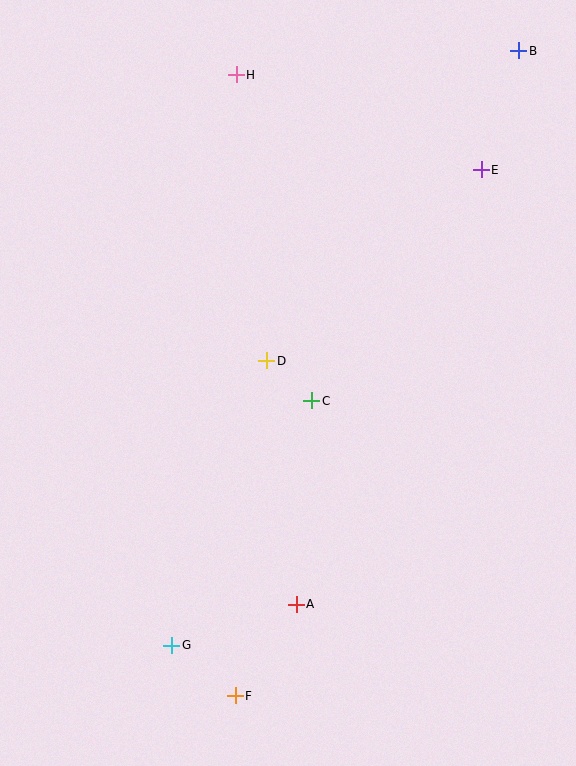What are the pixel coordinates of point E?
Point E is at (481, 170).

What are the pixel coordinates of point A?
Point A is at (296, 604).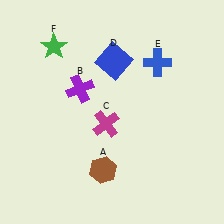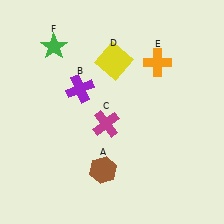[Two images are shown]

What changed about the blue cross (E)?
In Image 1, E is blue. In Image 2, it changed to orange.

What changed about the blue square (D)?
In Image 1, D is blue. In Image 2, it changed to yellow.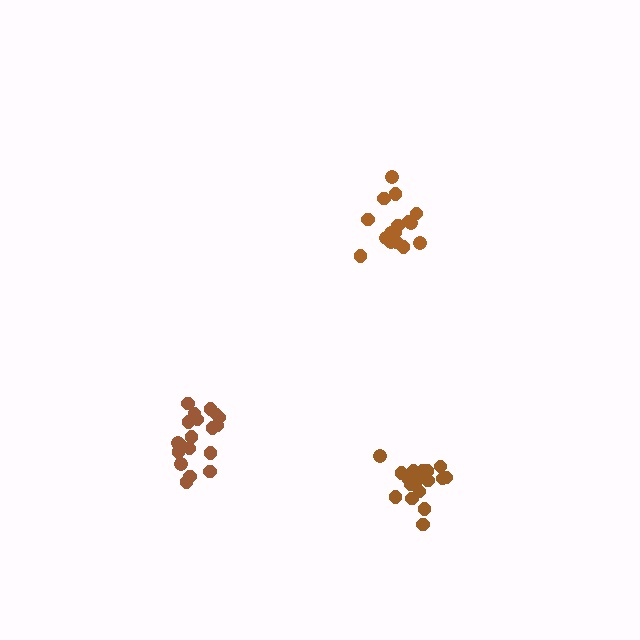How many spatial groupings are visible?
There are 3 spatial groupings.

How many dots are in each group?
Group 1: 19 dots, Group 2: 17 dots, Group 3: 18 dots (54 total).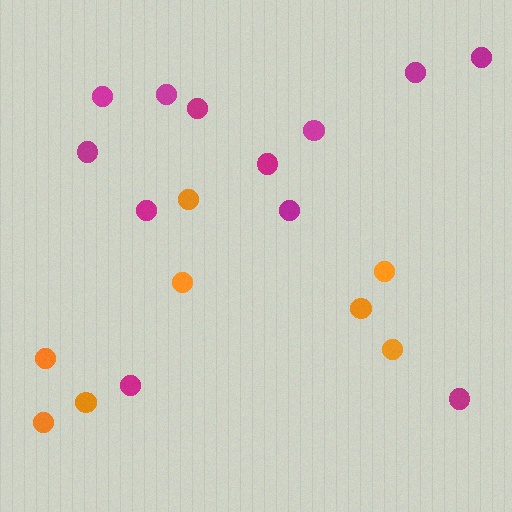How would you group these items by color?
There are 2 groups: one group of magenta circles (12) and one group of orange circles (8).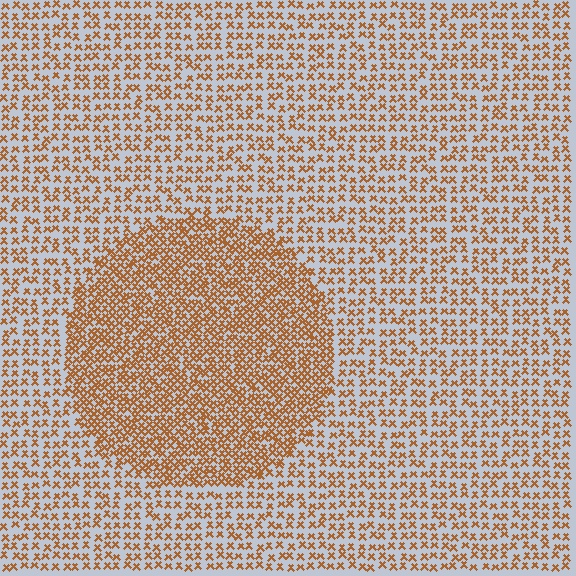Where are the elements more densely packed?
The elements are more densely packed inside the circle boundary.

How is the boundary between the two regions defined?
The boundary is defined by a change in element density (approximately 2.0x ratio). All elements are the same color, size, and shape.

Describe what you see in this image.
The image contains small brown elements arranged at two different densities. A circle-shaped region is visible where the elements are more densely packed than the surrounding area.